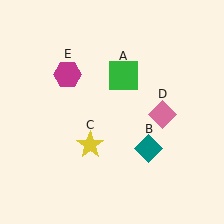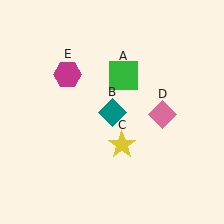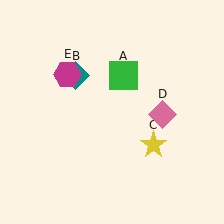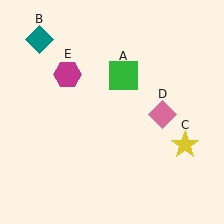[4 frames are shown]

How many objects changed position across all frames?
2 objects changed position: teal diamond (object B), yellow star (object C).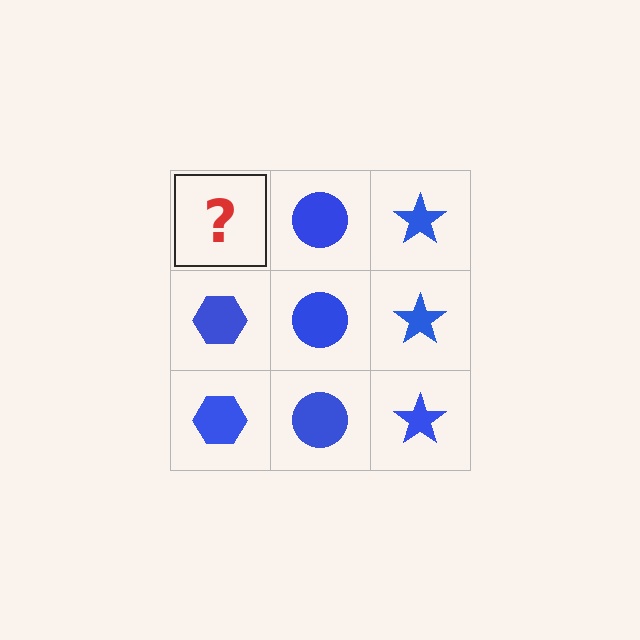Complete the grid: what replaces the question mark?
The question mark should be replaced with a blue hexagon.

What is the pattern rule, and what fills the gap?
The rule is that each column has a consistent shape. The gap should be filled with a blue hexagon.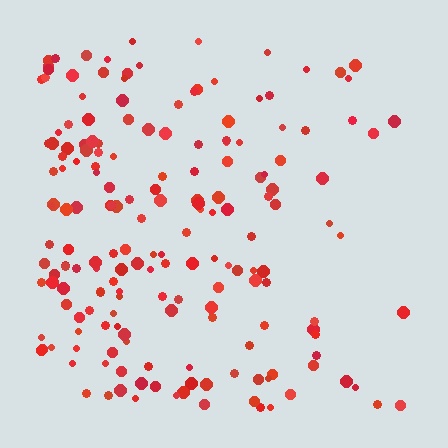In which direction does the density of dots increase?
From right to left, with the left side densest.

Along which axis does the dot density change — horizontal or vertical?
Horizontal.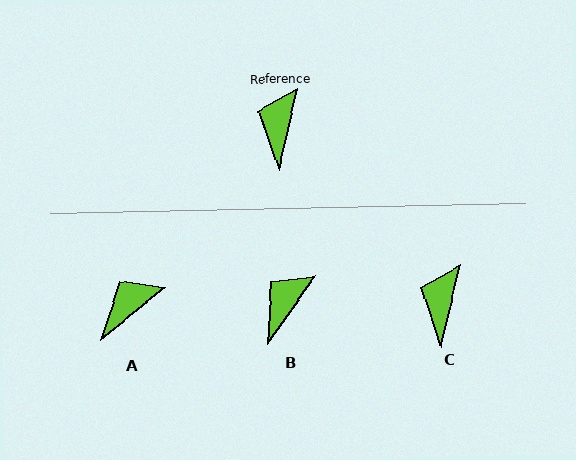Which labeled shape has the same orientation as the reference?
C.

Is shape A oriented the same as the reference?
No, it is off by about 38 degrees.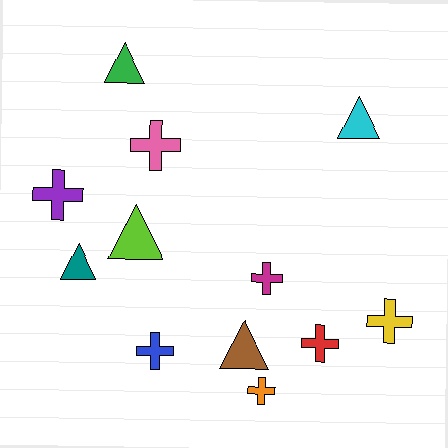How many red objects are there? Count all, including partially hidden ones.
There is 1 red object.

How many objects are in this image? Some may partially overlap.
There are 12 objects.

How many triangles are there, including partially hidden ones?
There are 5 triangles.